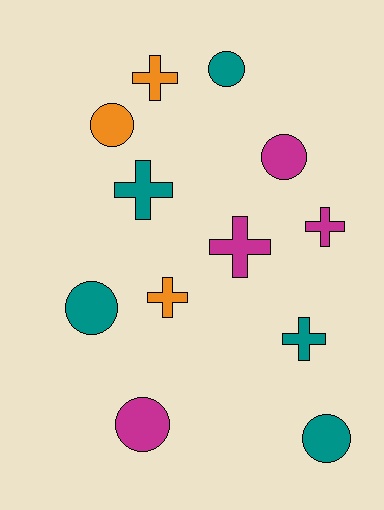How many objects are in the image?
There are 12 objects.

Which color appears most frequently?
Teal, with 5 objects.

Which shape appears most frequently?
Circle, with 6 objects.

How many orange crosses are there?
There are 2 orange crosses.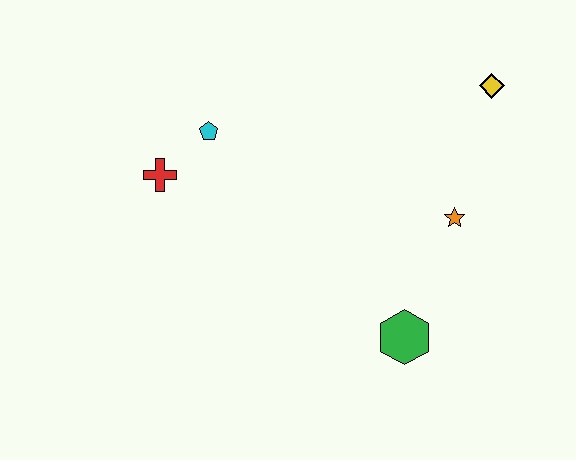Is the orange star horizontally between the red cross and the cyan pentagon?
No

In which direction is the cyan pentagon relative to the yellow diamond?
The cyan pentagon is to the left of the yellow diamond.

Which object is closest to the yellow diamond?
The orange star is closest to the yellow diamond.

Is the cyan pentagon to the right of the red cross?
Yes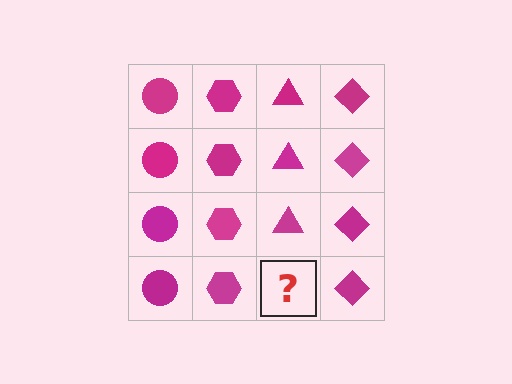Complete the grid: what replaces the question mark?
The question mark should be replaced with a magenta triangle.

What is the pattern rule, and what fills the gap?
The rule is that each column has a consistent shape. The gap should be filled with a magenta triangle.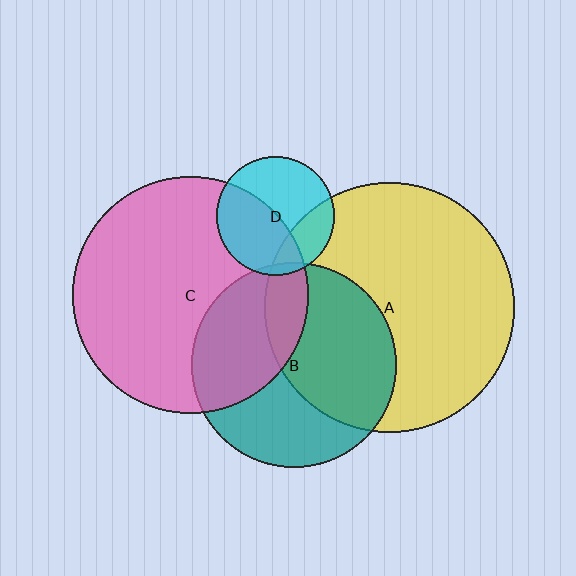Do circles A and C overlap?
Yes.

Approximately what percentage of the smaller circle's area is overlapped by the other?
Approximately 10%.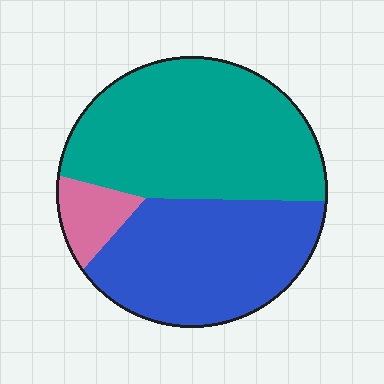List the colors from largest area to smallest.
From largest to smallest: teal, blue, pink.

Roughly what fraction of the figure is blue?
Blue takes up between a third and a half of the figure.